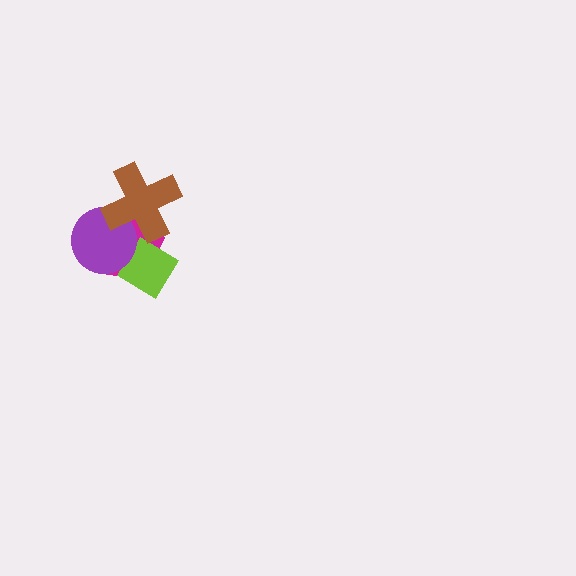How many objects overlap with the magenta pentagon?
3 objects overlap with the magenta pentagon.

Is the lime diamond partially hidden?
Yes, it is partially covered by another shape.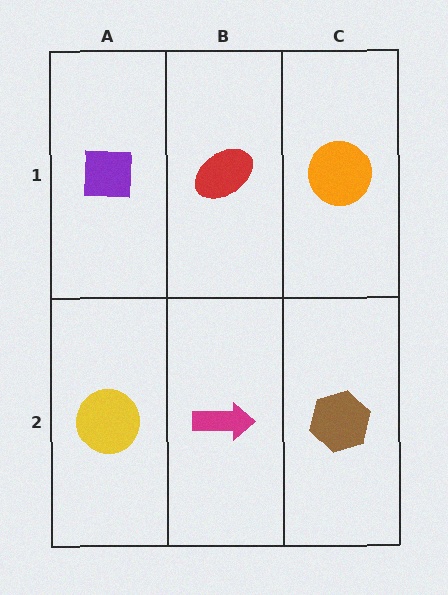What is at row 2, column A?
A yellow circle.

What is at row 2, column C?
A brown hexagon.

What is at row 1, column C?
An orange circle.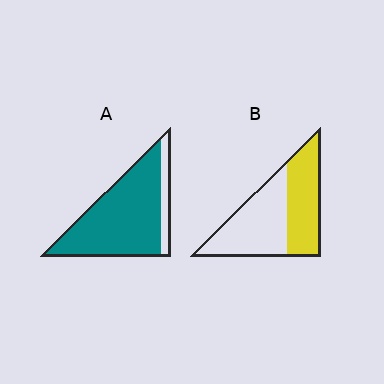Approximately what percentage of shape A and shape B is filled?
A is approximately 85% and B is approximately 45%.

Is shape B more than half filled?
No.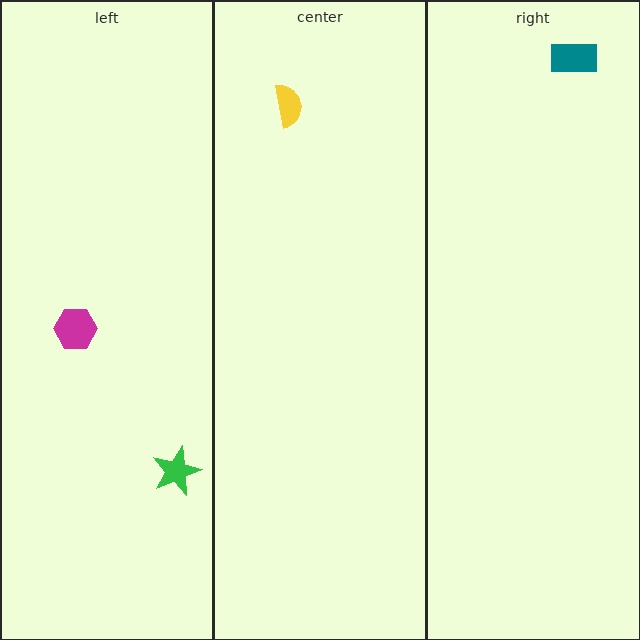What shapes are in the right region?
The teal rectangle.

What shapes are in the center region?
The yellow semicircle.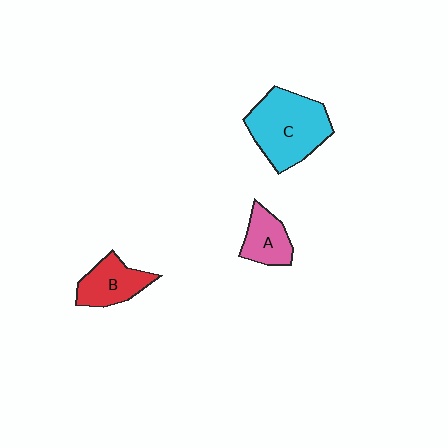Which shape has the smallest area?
Shape A (pink).